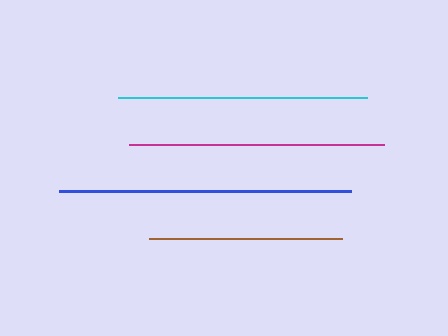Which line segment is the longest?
The blue line is the longest at approximately 293 pixels.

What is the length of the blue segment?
The blue segment is approximately 293 pixels long.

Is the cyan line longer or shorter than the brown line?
The cyan line is longer than the brown line.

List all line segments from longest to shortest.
From longest to shortest: blue, magenta, cyan, brown.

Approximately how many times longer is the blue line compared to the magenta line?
The blue line is approximately 1.1 times the length of the magenta line.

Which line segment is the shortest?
The brown line is the shortest at approximately 193 pixels.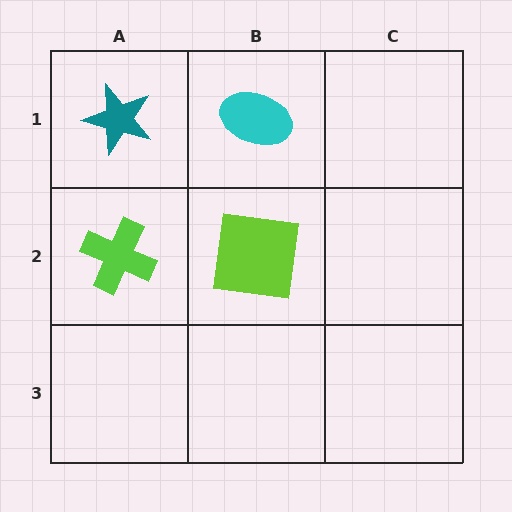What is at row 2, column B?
A lime square.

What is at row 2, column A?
A lime cross.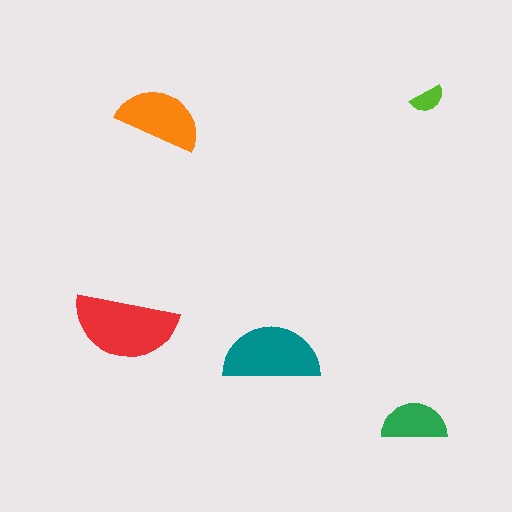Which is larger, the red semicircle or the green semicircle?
The red one.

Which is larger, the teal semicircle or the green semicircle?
The teal one.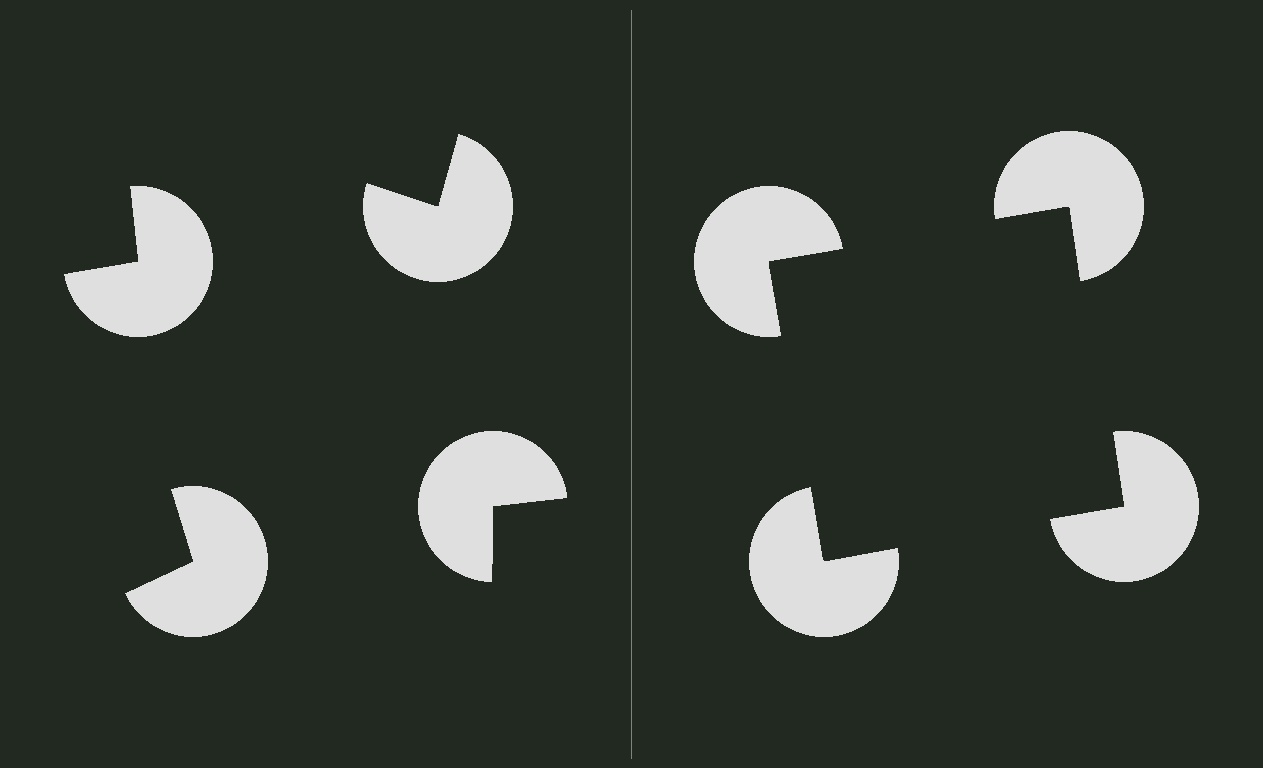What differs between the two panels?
The pac-man discs are positioned identically on both sides; only the wedge orientations differ. On the right they align to a square; on the left they are misaligned.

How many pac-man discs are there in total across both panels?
8 — 4 on each side.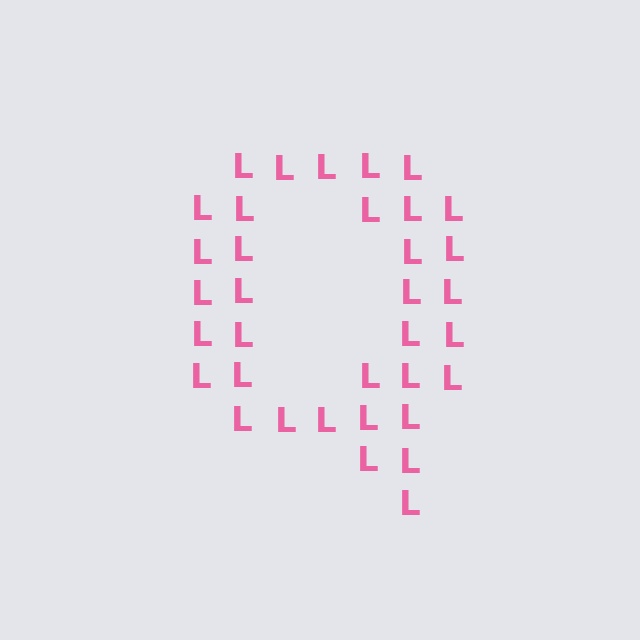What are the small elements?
The small elements are letter L's.